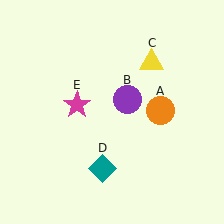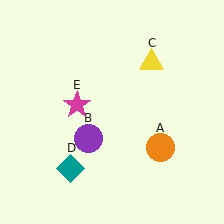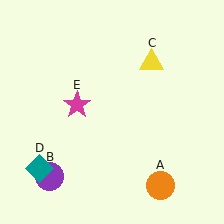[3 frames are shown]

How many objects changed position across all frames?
3 objects changed position: orange circle (object A), purple circle (object B), teal diamond (object D).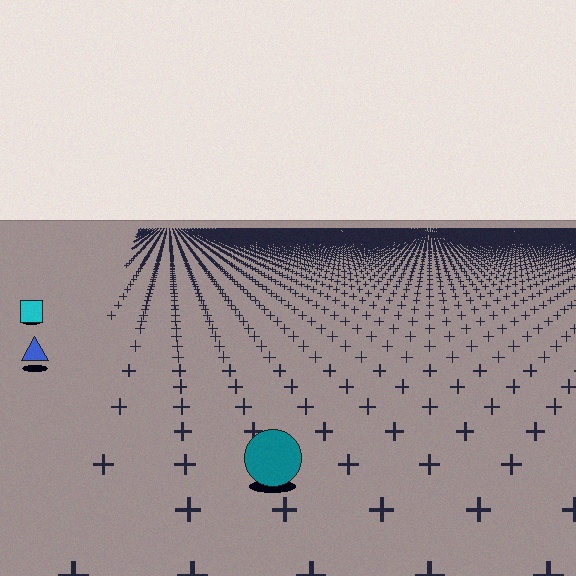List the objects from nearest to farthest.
From nearest to farthest: the teal circle, the blue triangle, the cyan square.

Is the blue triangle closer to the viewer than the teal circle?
No. The teal circle is closer — you can tell from the texture gradient: the ground texture is coarser near it.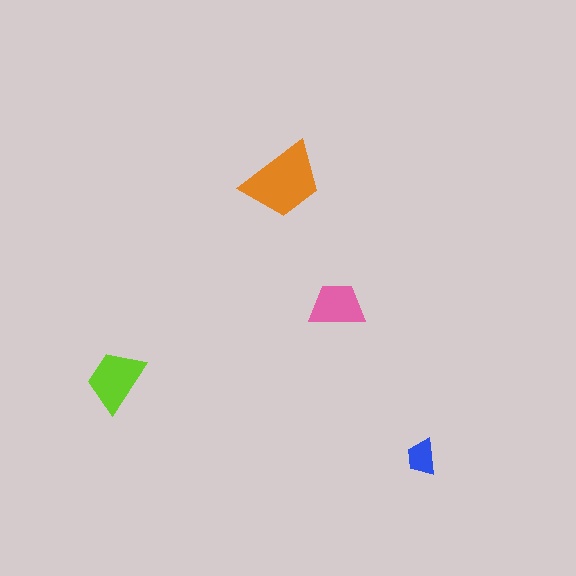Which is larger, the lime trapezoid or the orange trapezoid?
The orange one.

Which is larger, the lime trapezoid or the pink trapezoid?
The lime one.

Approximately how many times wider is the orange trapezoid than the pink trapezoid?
About 1.5 times wider.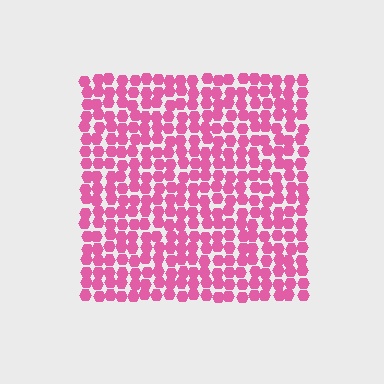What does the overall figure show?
The overall figure shows a square.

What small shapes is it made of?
It is made of small hexagons.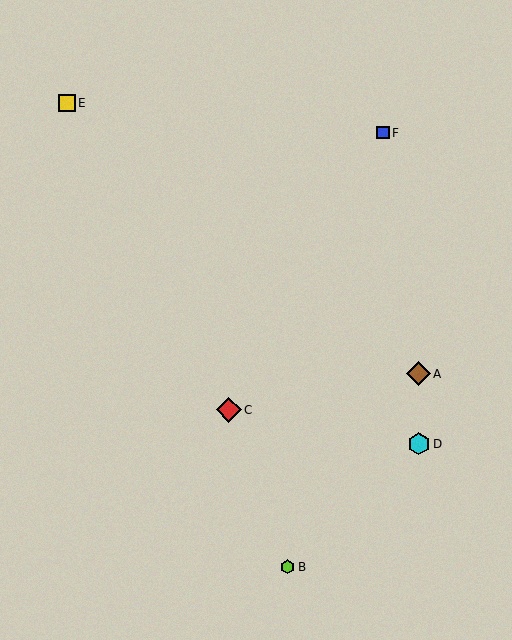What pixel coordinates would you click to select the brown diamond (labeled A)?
Click at (418, 374) to select the brown diamond A.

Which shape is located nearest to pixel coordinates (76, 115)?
The yellow square (labeled E) at (67, 103) is nearest to that location.